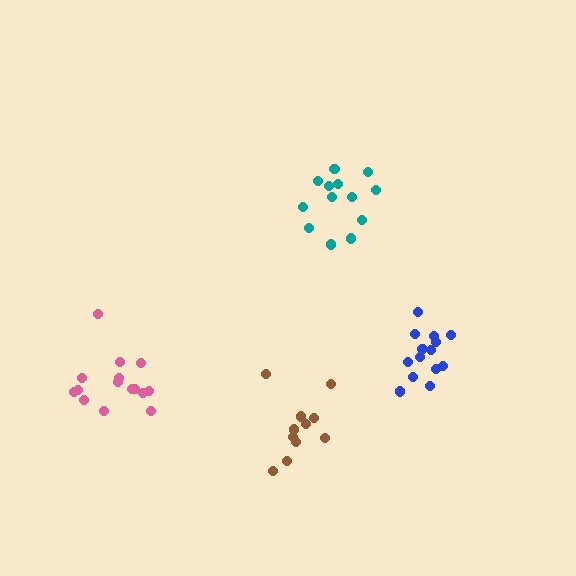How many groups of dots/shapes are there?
There are 4 groups.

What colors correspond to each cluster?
The clusters are colored: teal, pink, brown, blue.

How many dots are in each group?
Group 1: 13 dots, Group 2: 15 dots, Group 3: 11 dots, Group 4: 15 dots (54 total).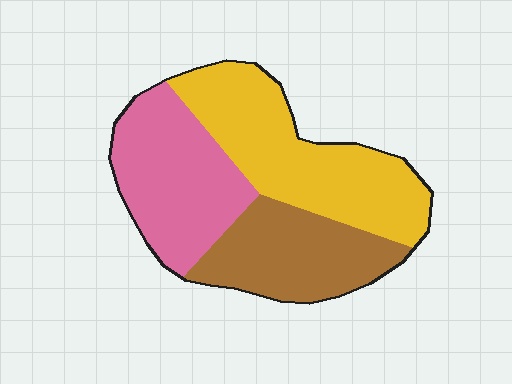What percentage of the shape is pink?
Pink takes up about one third (1/3) of the shape.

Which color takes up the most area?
Yellow, at roughly 40%.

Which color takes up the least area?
Brown, at roughly 30%.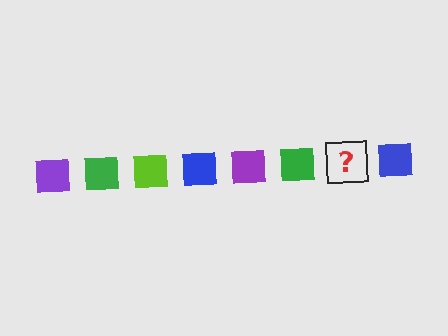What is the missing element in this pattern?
The missing element is a lime square.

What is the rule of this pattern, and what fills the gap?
The rule is that the pattern cycles through purple, green, lime, blue squares. The gap should be filled with a lime square.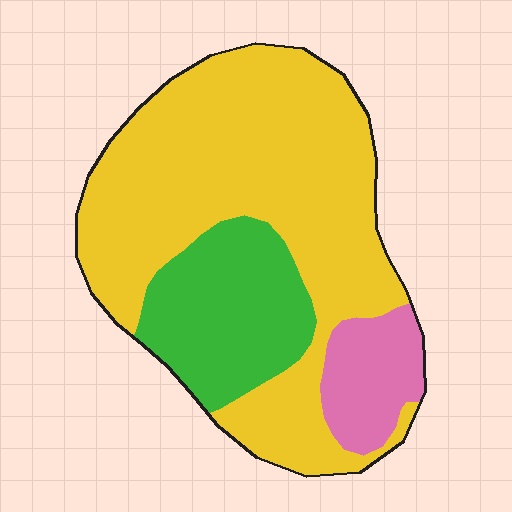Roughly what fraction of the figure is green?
Green takes up between a sixth and a third of the figure.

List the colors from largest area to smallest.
From largest to smallest: yellow, green, pink.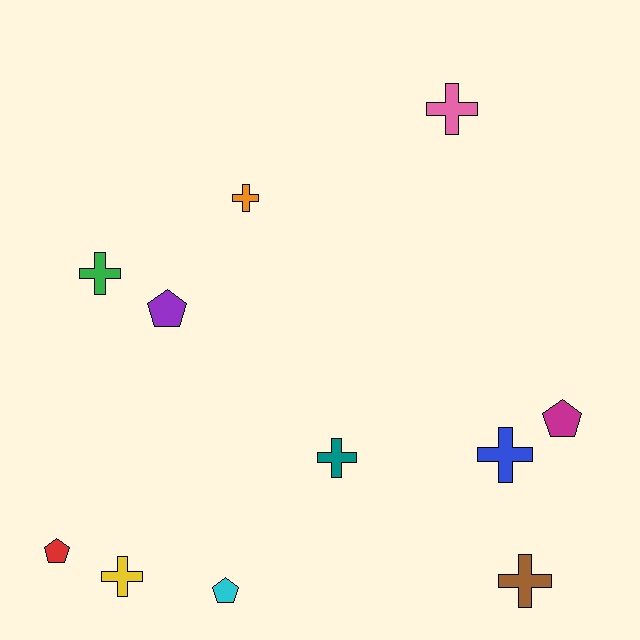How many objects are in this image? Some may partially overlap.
There are 11 objects.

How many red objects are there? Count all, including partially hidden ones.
There is 1 red object.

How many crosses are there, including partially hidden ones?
There are 7 crosses.